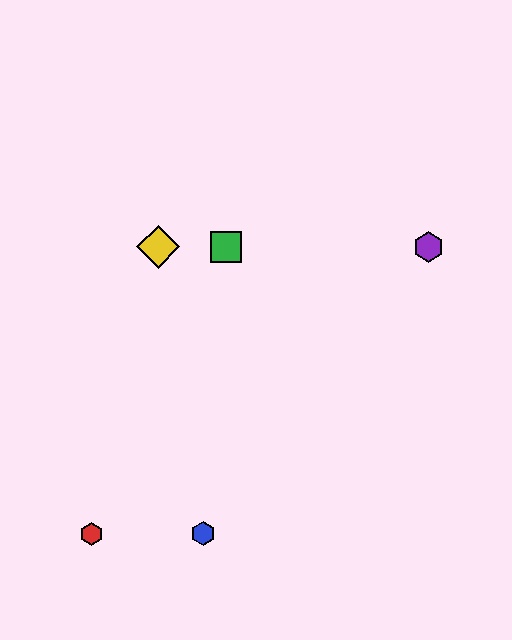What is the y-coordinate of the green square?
The green square is at y≈247.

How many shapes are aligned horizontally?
3 shapes (the green square, the yellow diamond, the purple hexagon) are aligned horizontally.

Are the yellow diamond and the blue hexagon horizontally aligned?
No, the yellow diamond is at y≈247 and the blue hexagon is at y≈533.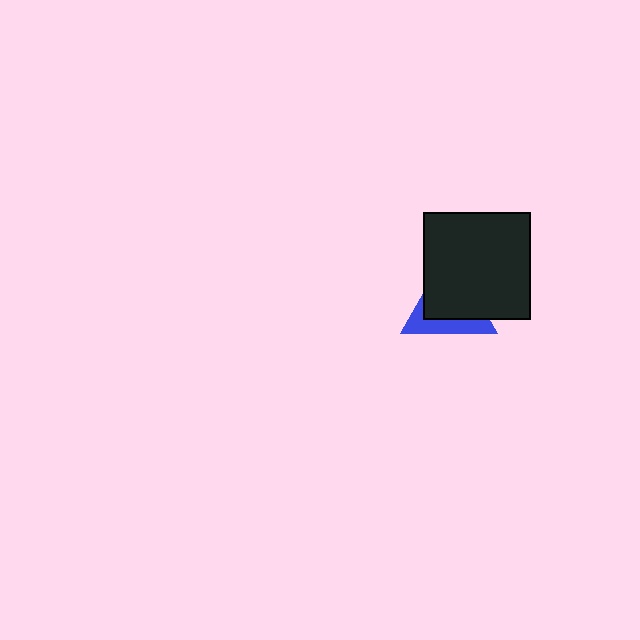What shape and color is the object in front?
The object in front is a black square.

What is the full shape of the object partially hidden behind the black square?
The partially hidden object is a blue triangle.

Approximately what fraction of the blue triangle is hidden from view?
Roughly 65% of the blue triangle is hidden behind the black square.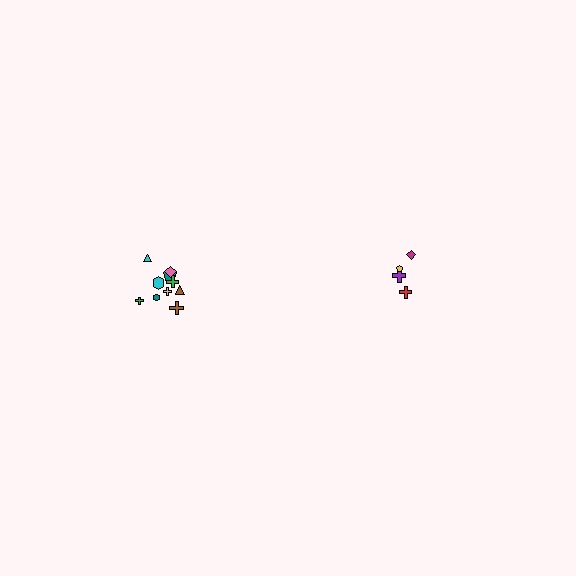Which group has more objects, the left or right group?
The left group.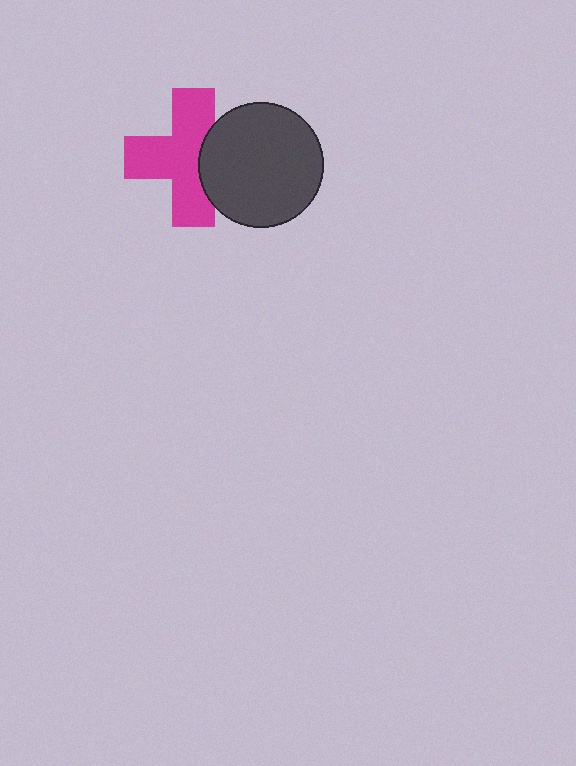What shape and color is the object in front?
The object in front is a dark gray circle.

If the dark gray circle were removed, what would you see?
You would see the complete magenta cross.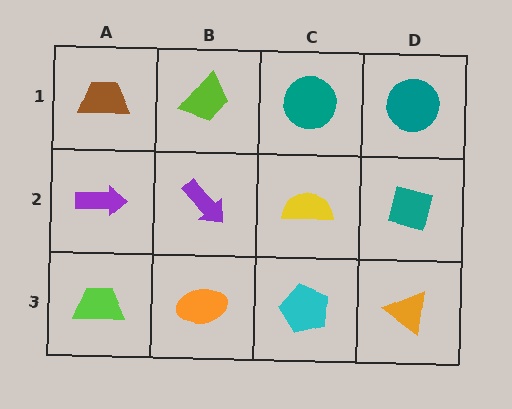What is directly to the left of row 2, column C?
A purple arrow.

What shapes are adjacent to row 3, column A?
A purple arrow (row 2, column A), an orange ellipse (row 3, column B).